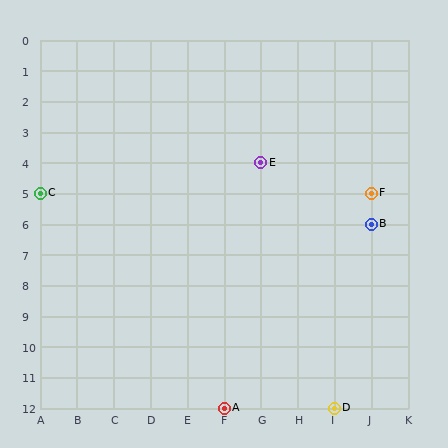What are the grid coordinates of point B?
Point B is at grid coordinates (J, 6).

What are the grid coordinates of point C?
Point C is at grid coordinates (A, 5).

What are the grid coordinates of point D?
Point D is at grid coordinates (I, 12).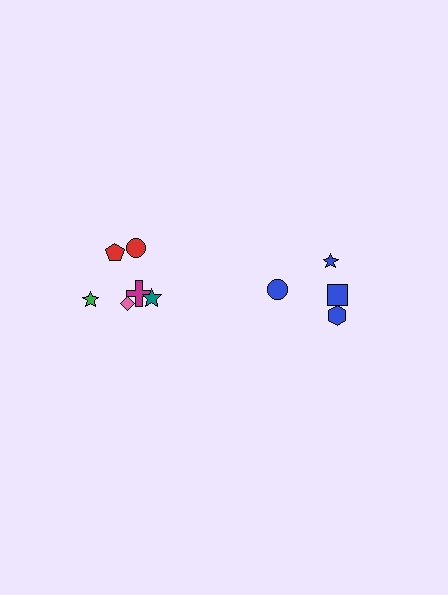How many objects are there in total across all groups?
There are 10 objects.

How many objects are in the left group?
There are 6 objects.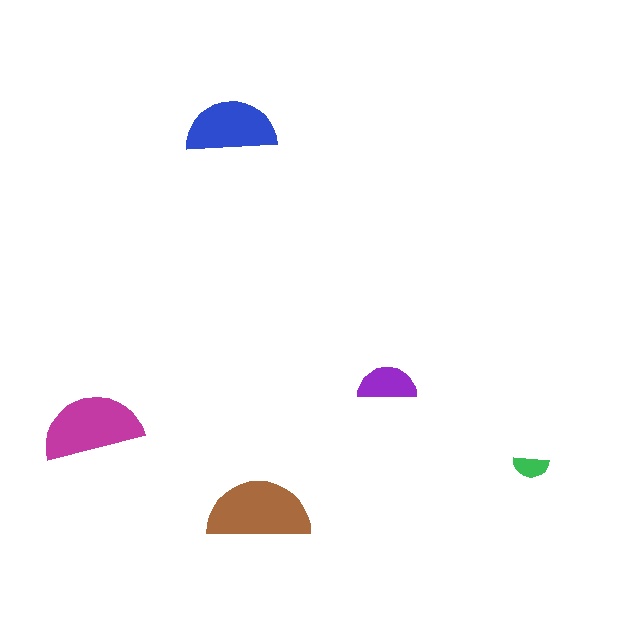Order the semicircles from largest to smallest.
the brown one, the magenta one, the blue one, the purple one, the green one.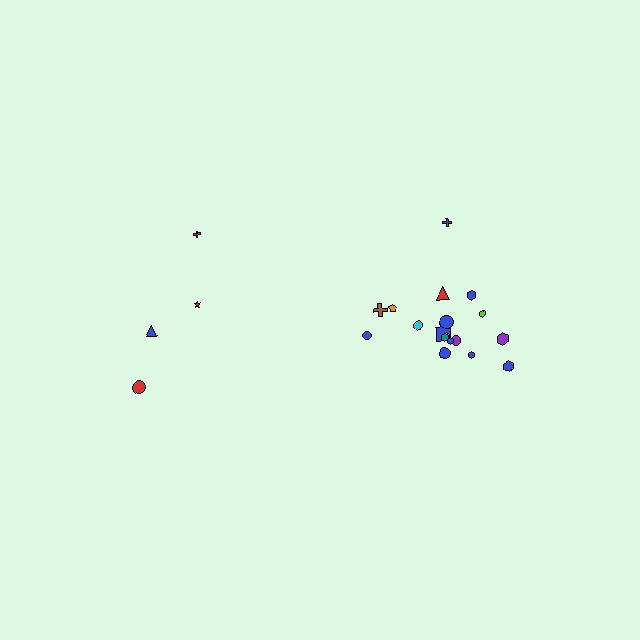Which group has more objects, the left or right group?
The right group.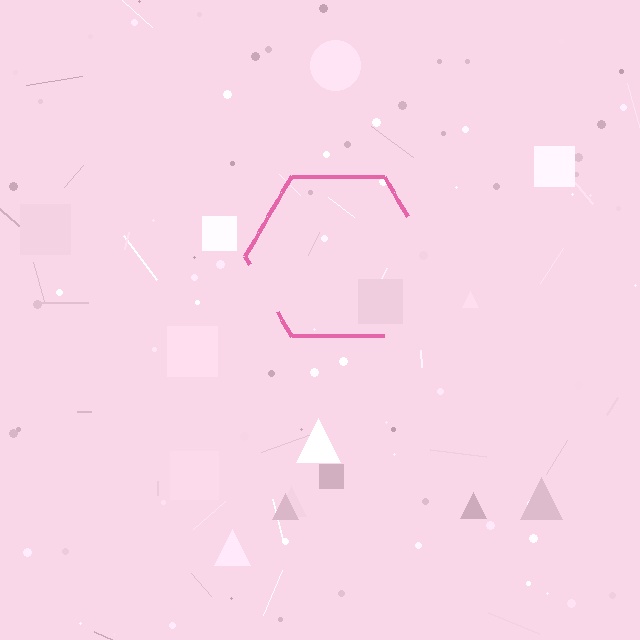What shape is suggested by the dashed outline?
The dashed outline suggests a hexagon.